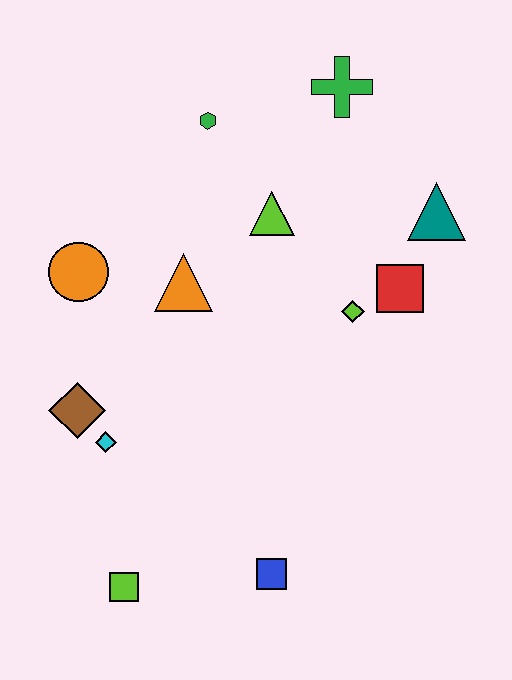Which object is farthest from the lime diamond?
The lime square is farthest from the lime diamond.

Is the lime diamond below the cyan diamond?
No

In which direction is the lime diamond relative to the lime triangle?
The lime diamond is below the lime triangle.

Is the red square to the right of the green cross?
Yes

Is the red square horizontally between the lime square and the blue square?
No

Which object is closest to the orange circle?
The orange triangle is closest to the orange circle.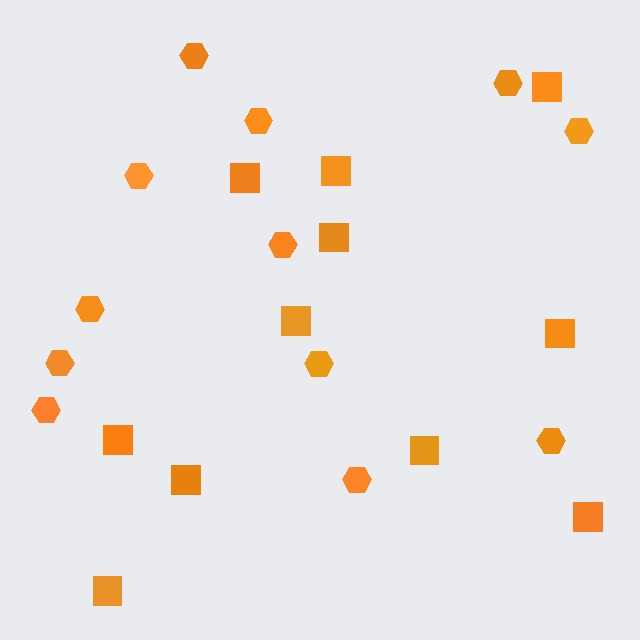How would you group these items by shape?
There are 2 groups: one group of hexagons (12) and one group of squares (11).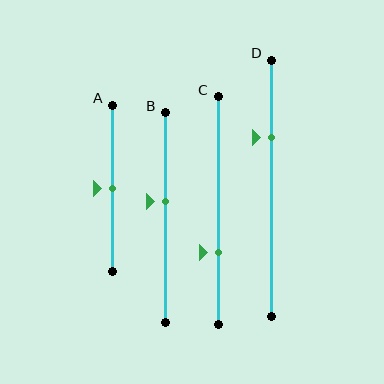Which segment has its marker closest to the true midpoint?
Segment A has its marker closest to the true midpoint.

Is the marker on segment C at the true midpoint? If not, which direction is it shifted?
No, the marker on segment C is shifted downward by about 18% of the segment length.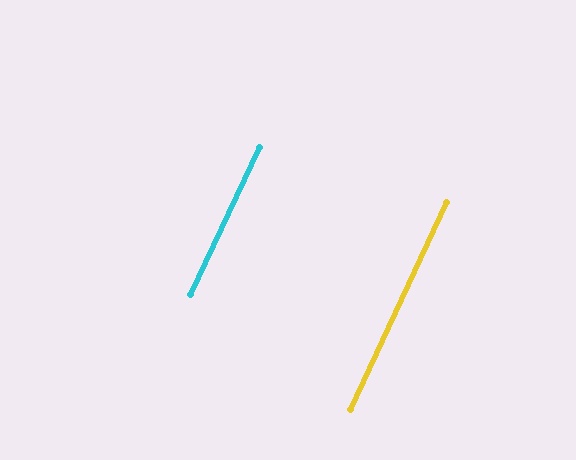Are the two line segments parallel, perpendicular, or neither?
Parallel — their directions differ by only 0.5°.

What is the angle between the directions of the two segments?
Approximately 0 degrees.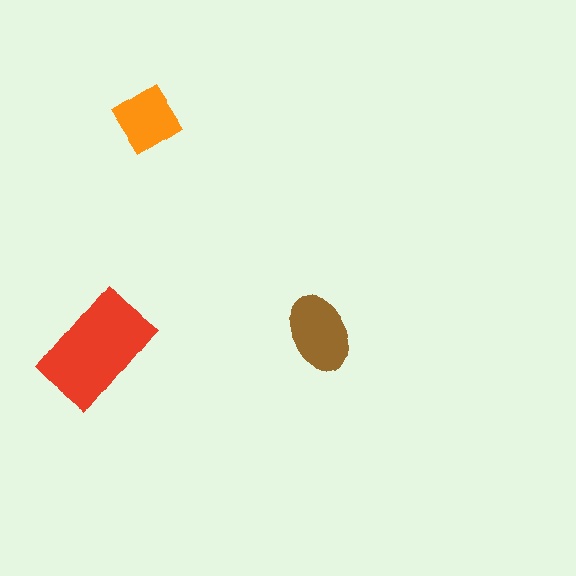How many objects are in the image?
There are 3 objects in the image.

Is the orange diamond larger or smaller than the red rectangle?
Smaller.